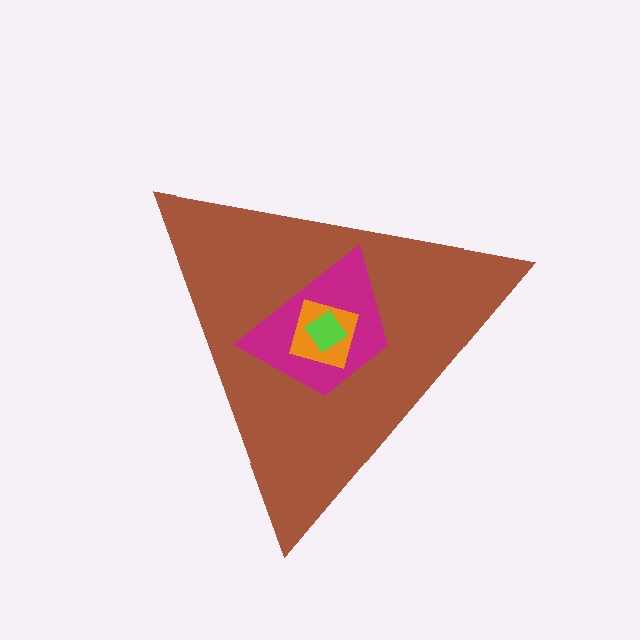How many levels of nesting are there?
4.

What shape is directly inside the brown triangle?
The magenta trapezoid.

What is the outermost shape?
The brown triangle.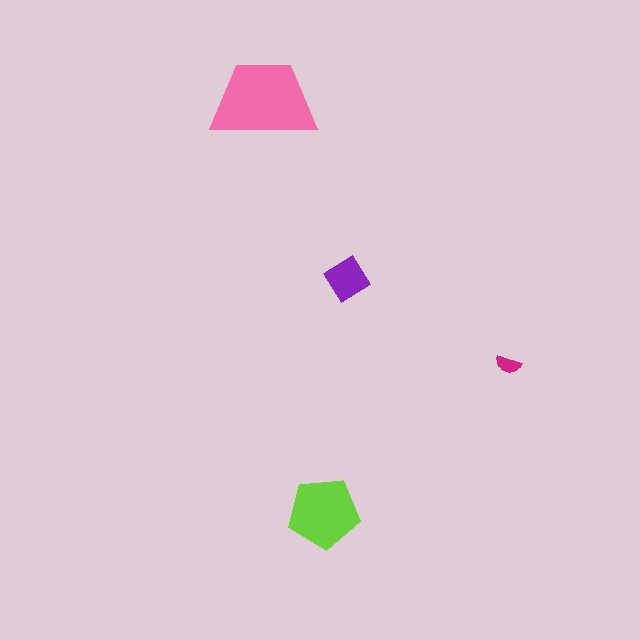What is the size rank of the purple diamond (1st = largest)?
3rd.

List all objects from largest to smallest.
The pink trapezoid, the lime pentagon, the purple diamond, the magenta semicircle.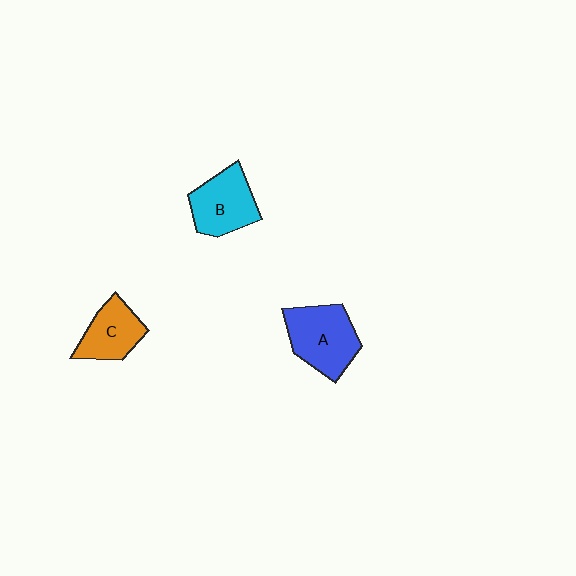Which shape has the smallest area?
Shape C (orange).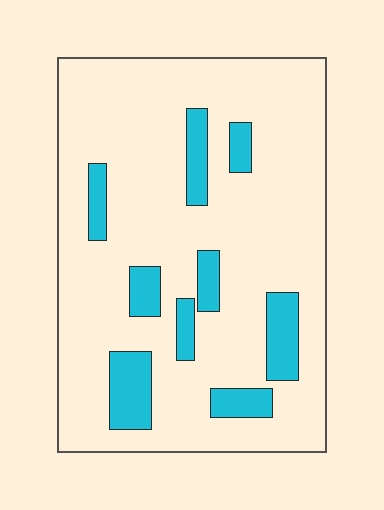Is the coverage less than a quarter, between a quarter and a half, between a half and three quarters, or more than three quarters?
Less than a quarter.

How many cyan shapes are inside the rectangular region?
9.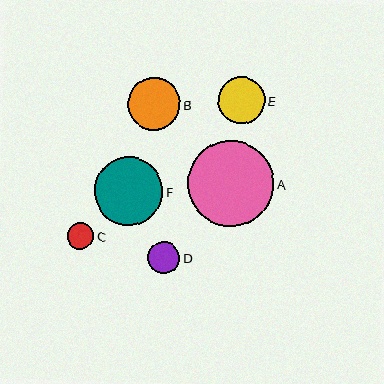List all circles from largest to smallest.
From largest to smallest: A, F, B, E, D, C.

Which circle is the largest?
Circle A is the largest with a size of approximately 86 pixels.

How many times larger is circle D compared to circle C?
Circle D is approximately 1.2 times the size of circle C.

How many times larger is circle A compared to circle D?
Circle A is approximately 2.7 times the size of circle D.